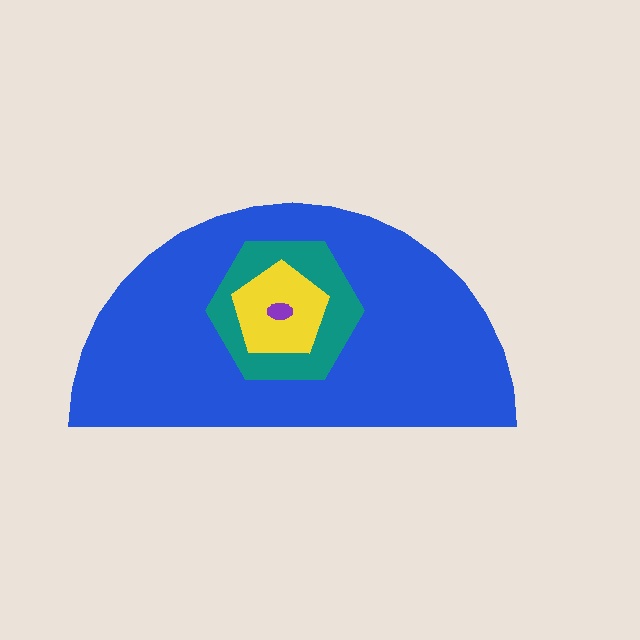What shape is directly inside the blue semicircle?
The teal hexagon.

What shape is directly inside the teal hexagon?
The yellow pentagon.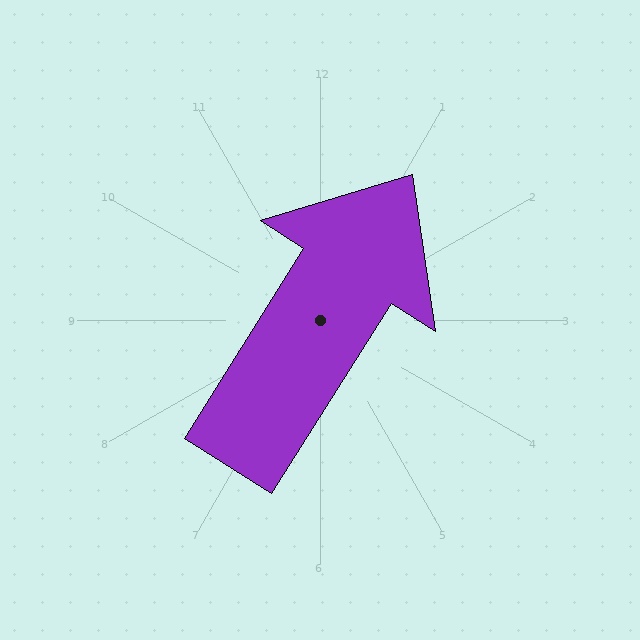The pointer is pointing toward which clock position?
Roughly 1 o'clock.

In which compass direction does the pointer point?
Northeast.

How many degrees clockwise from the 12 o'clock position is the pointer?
Approximately 32 degrees.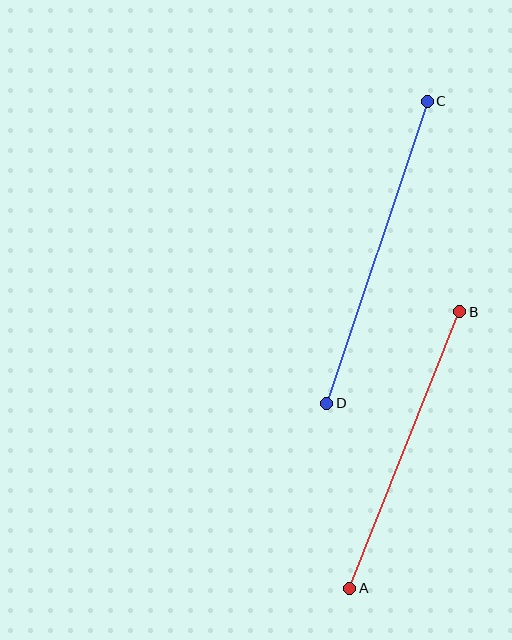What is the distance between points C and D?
The distance is approximately 318 pixels.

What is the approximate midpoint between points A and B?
The midpoint is at approximately (405, 450) pixels.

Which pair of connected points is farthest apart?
Points C and D are farthest apart.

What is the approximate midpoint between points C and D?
The midpoint is at approximately (377, 252) pixels.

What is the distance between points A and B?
The distance is approximately 297 pixels.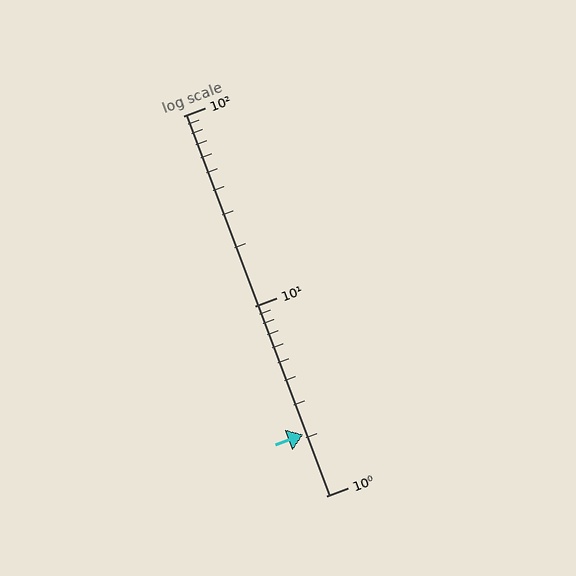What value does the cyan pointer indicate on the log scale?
The pointer indicates approximately 2.1.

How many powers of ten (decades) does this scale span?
The scale spans 2 decades, from 1 to 100.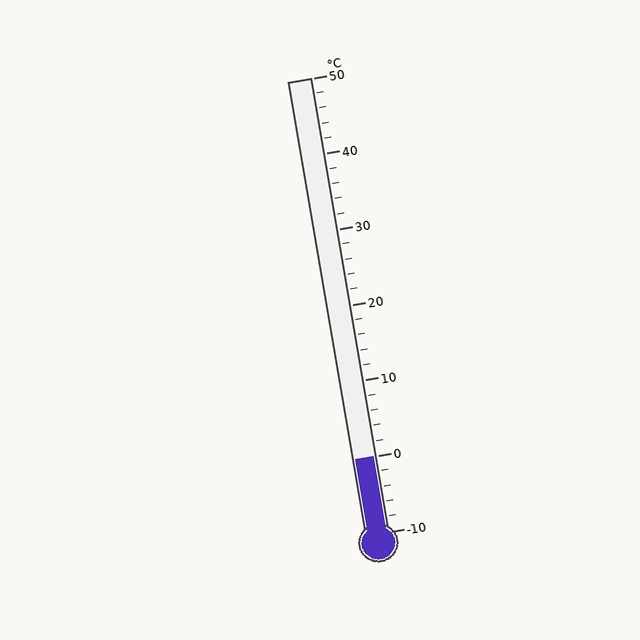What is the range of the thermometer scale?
The thermometer scale ranges from -10°C to 50°C.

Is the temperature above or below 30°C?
The temperature is below 30°C.